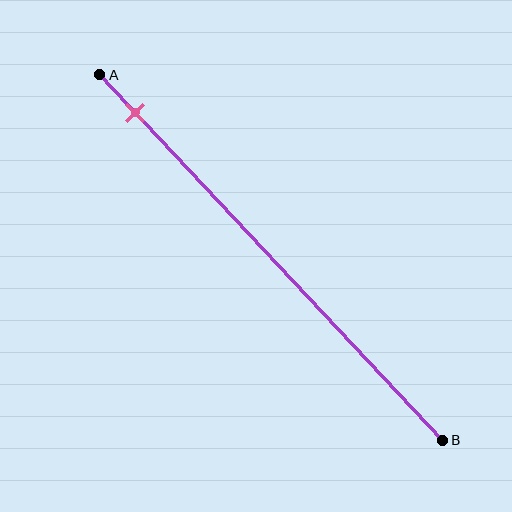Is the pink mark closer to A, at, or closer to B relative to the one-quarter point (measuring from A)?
The pink mark is closer to point A than the one-quarter point of segment AB.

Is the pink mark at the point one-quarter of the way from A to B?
No, the mark is at about 10% from A, not at the 25% one-quarter point.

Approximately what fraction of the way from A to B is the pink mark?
The pink mark is approximately 10% of the way from A to B.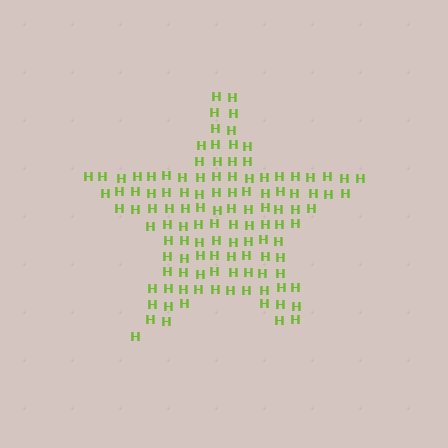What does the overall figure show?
The overall figure shows a star.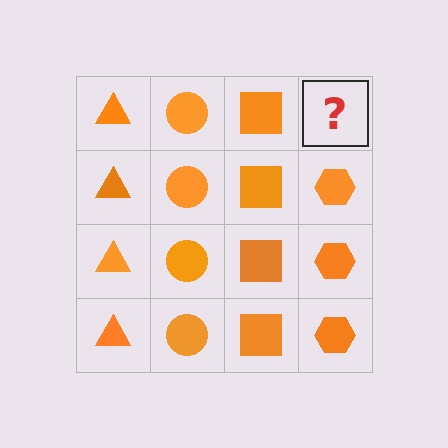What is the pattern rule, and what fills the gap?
The rule is that each column has a consistent shape. The gap should be filled with an orange hexagon.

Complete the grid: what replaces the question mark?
The question mark should be replaced with an orange hexagon.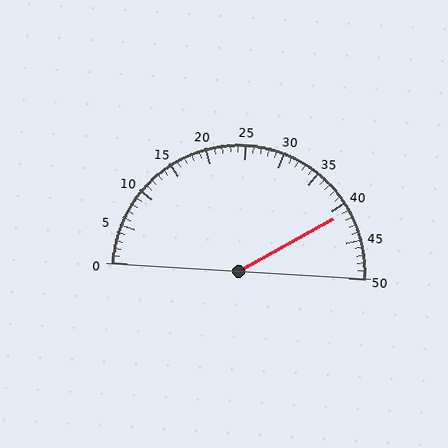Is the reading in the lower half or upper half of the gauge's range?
The reading is in the upper half of the range (0 to 50).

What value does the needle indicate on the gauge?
The needle indicates approximately 41.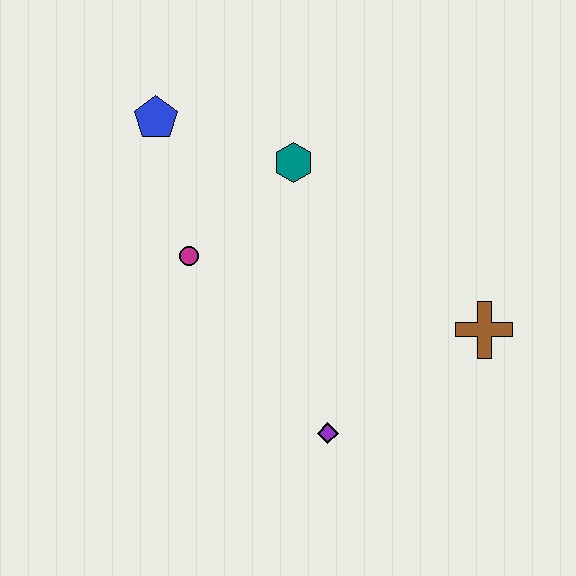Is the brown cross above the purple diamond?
Yes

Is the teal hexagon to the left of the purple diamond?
Yes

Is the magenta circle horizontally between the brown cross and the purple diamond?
No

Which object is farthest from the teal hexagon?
The purple diamond is farthest from the teal hexagon.